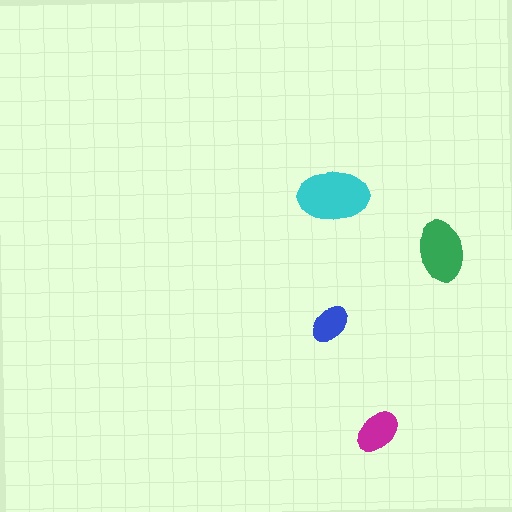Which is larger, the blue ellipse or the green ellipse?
The green one.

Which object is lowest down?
The magenta ellipse is bottommost.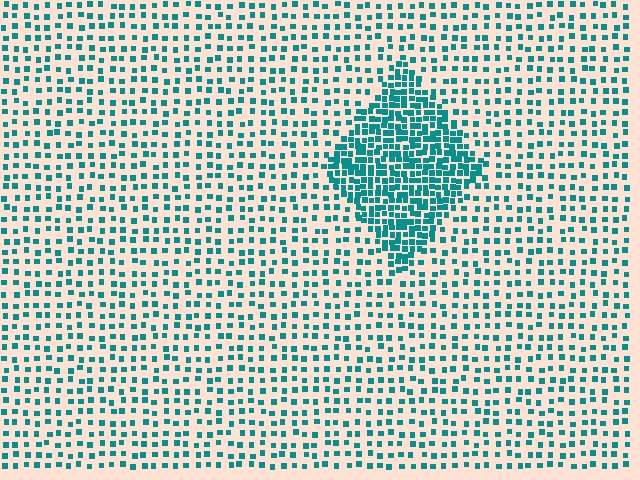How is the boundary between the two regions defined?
The boundary is defined by a change in element density (approximately 2.5x ratio). All elements are the same color, size, and shape.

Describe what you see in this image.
The image contains small teal elements arranged at two different densities. A diamond-shaped region is visible where the elements are more densely packed than the surrounding area.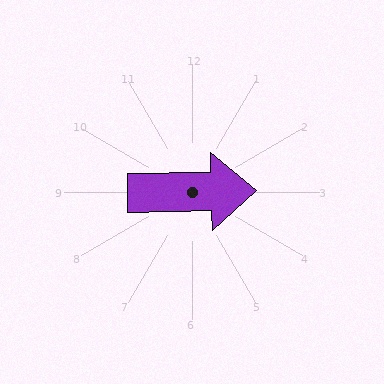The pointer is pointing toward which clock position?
Roughly 3 o'clock.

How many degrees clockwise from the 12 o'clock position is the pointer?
Approximately 89 degrees.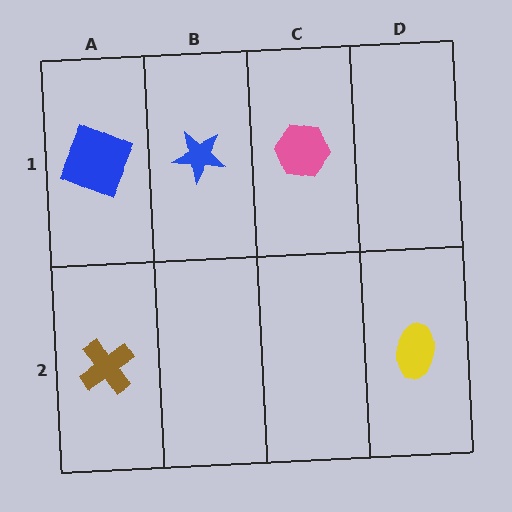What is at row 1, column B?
A blue star.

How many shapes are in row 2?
2 shapes.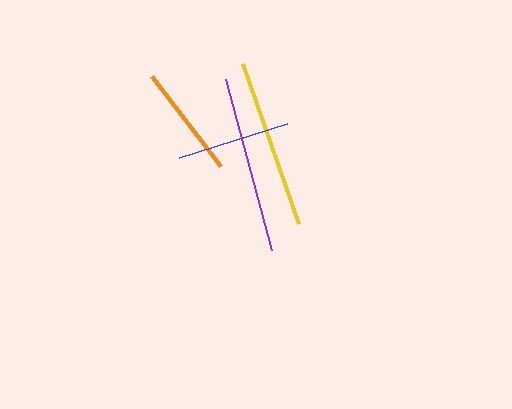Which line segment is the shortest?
The orange line is the shortest at approximately 113 pixels.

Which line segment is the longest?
The purple line is the longest at approximately 177 pixels.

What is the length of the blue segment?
The blue segment is approximately 113 pixels long.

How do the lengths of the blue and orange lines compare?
The blue and orange lines are approximately the same length.